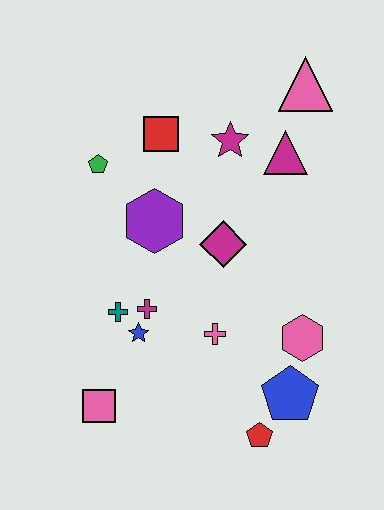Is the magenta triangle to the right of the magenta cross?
Yes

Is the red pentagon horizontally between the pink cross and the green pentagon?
No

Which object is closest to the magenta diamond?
The purple hexagon is closest to the magenta diamond.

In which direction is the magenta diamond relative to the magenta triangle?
The magenta diamond is below the magenta triangle.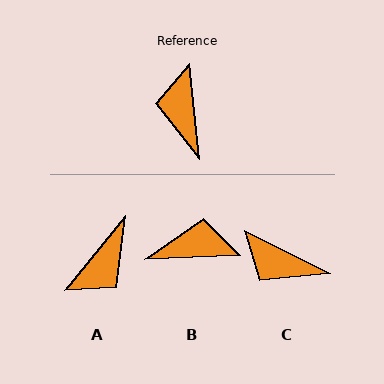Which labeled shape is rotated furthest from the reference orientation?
A, about 135 degrees away.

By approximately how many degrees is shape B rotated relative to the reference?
Approximately 93 degrees clockwise.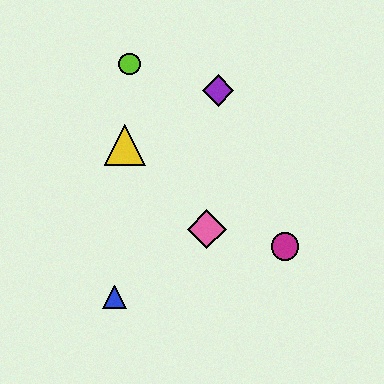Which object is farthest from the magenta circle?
The lime circle is farthest from the magenta circle.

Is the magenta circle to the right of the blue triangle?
Yes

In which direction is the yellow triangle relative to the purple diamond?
The yellow triangle is to the left of the purple diamond.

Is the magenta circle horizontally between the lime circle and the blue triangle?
No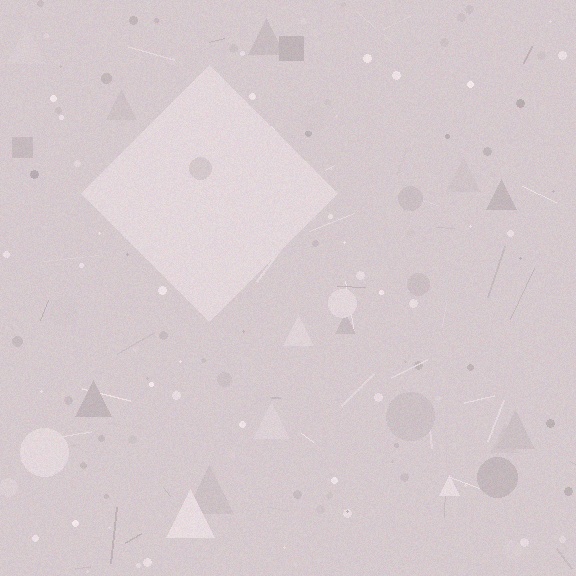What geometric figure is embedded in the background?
A diamond is embedded in the background.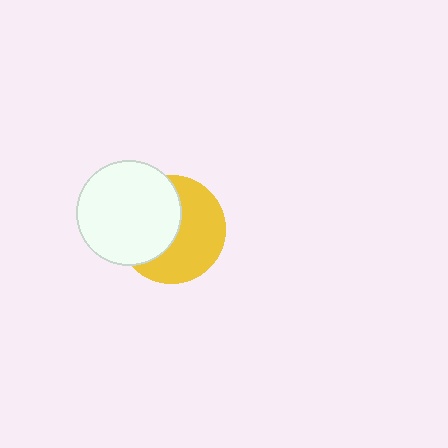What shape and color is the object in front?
The object in front is a white circle.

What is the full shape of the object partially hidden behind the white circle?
The partially hidden object is a yellow circle.